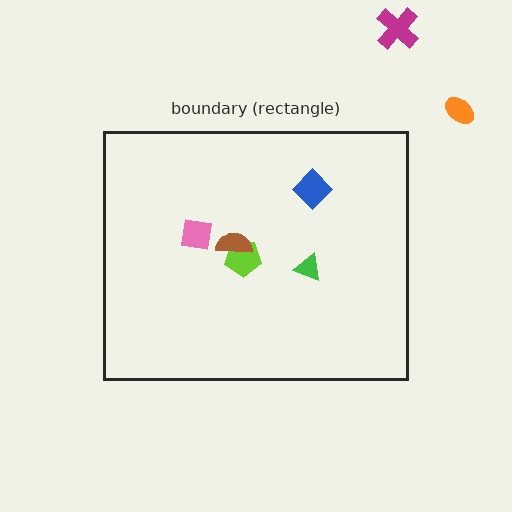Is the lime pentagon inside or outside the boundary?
Inside.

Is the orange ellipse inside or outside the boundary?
Outside.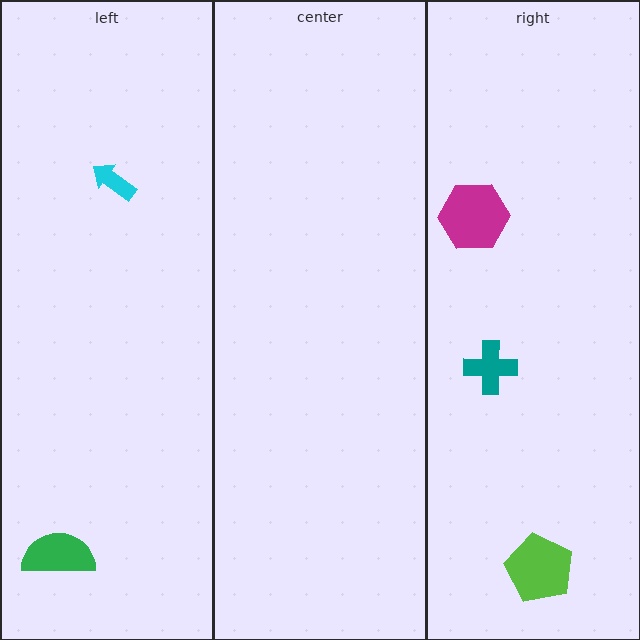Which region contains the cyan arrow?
The left region.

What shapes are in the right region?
The lime pentagon, the teal cross, the magenta hexagon.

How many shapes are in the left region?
2.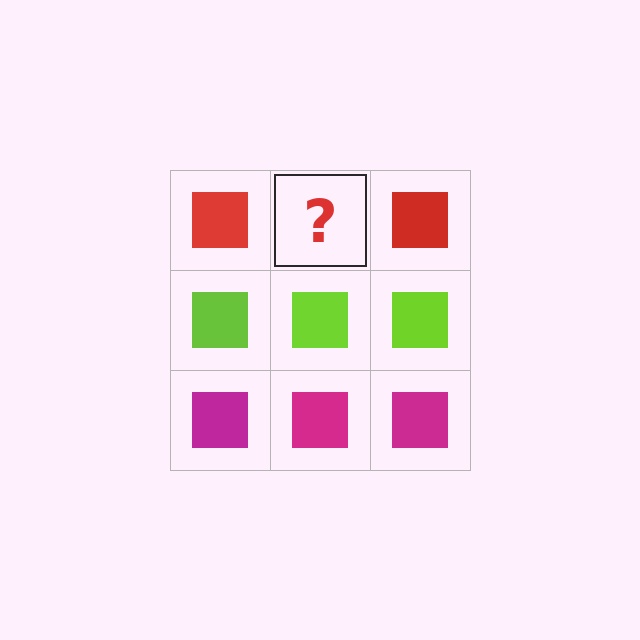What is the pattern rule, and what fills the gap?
The rule is that each row has a consistent color. The gap should be filled with a red square.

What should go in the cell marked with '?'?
The missing cell should contain a red square.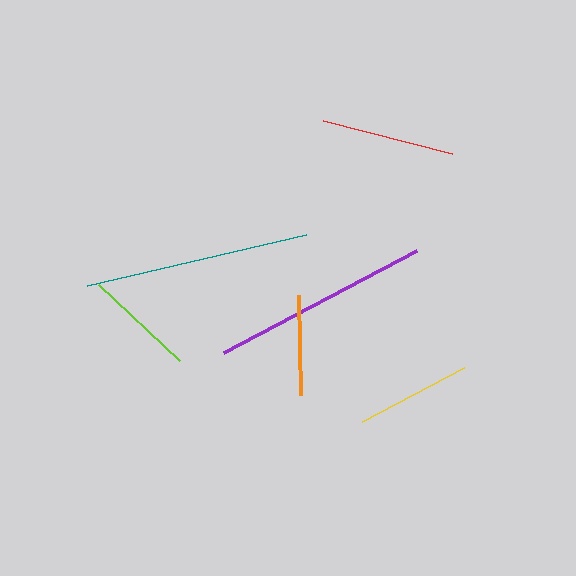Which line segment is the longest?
The teal line is the longest at approximately 225 pixels.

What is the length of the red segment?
The red segment is approximately 134 pixels long.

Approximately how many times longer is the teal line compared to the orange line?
The teal line is approximately 2.2 times the length of the orange line.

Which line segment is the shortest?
The orange line is the shortest at approximately 100 pixels.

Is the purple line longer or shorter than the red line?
The purple line is longer than the red line.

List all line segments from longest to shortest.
From longest to shortest: teal, purple, red, yellow, lime, orange.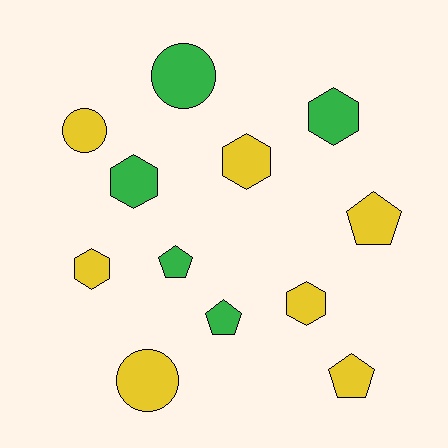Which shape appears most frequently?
Hexagon, with 5 objects.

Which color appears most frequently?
Yellow, with 7 objects.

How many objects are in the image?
There are 12 objects.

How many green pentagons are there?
There are 2 green pentagons.